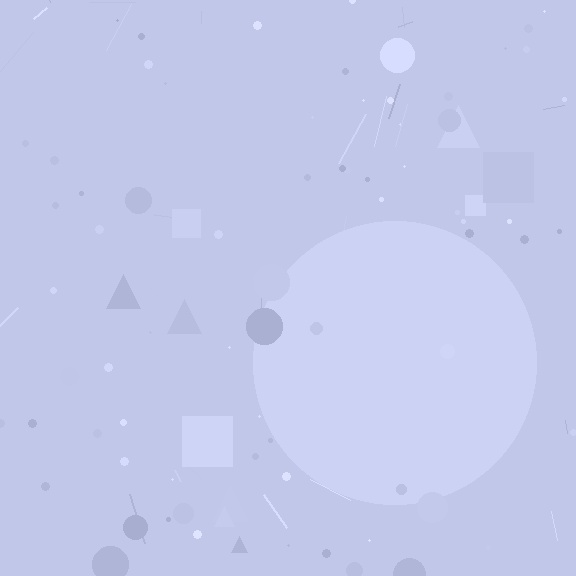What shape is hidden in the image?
A circle is hidden in the image.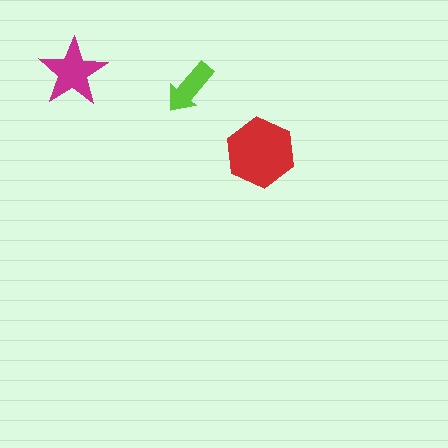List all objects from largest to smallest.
The red hexagon, the magenta star, the lime arrow.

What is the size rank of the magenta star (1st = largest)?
2nd.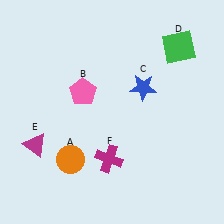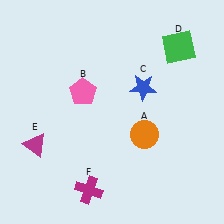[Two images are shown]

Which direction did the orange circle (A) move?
The orange circle (A) moved right.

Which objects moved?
The objects that moved are: the orange circle (A), the magenta cross (F).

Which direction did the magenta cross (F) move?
The magenta cross (F) moved down.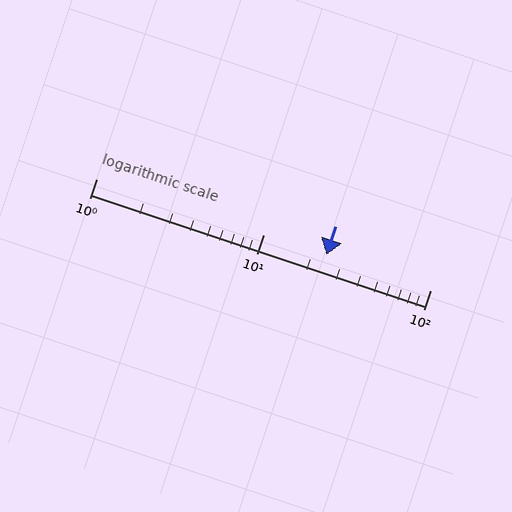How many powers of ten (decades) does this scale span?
The scale spans 2 decades, from 1 to 100.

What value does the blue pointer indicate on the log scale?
The pointer indicates approximately 24.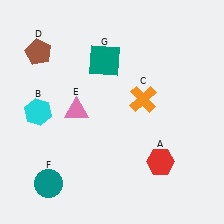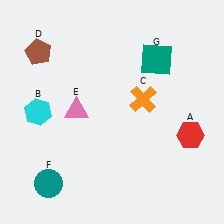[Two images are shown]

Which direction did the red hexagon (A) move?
The red hexagon (A) moved right.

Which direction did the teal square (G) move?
The teal square (G) moved right.